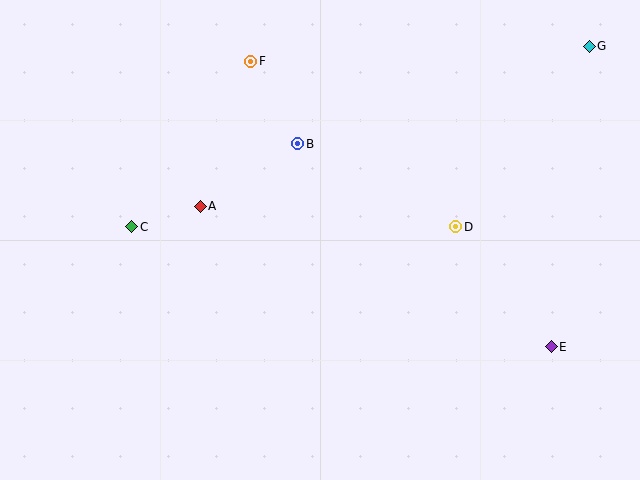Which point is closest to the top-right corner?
Point G is closest to the top-right corner.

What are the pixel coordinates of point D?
Point D is at (456, 227).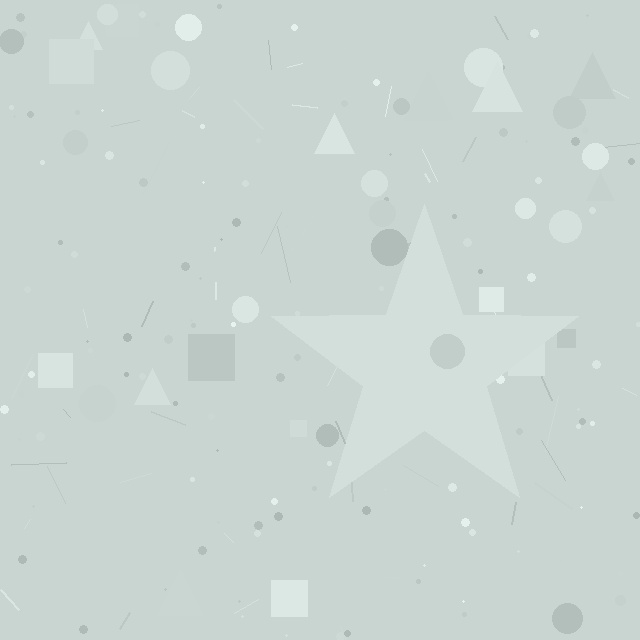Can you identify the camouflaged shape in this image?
The camouflaged shape is a star.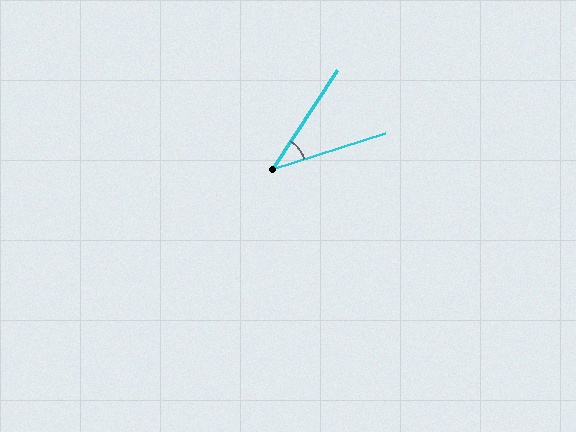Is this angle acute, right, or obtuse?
It is acute.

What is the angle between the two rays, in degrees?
Approximately 39 degrees.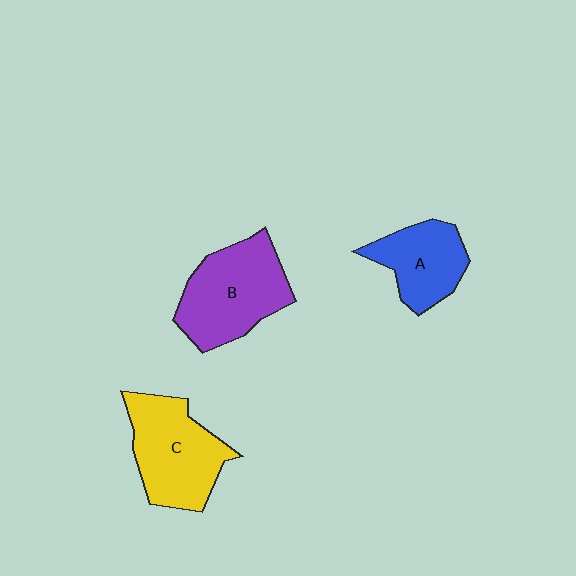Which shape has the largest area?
Shape B (purple).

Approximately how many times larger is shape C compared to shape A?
Approximately 1.4 times.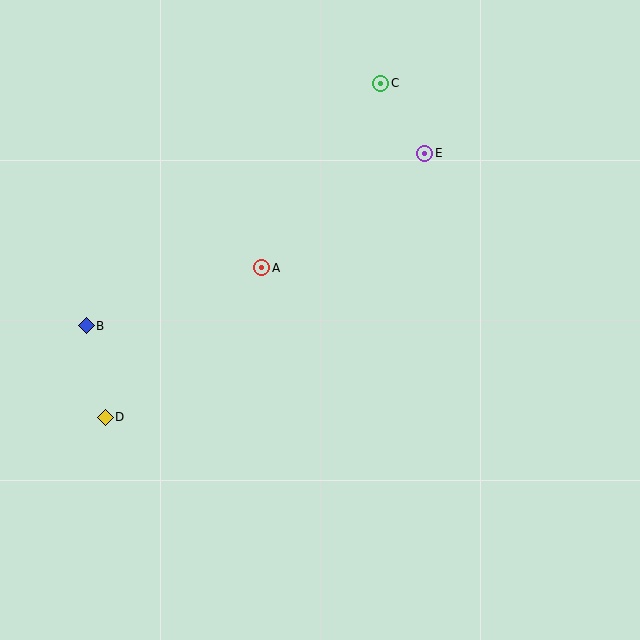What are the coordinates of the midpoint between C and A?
The midpoint between C and A is at (321, 176).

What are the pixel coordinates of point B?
Point B is at (86, 326).